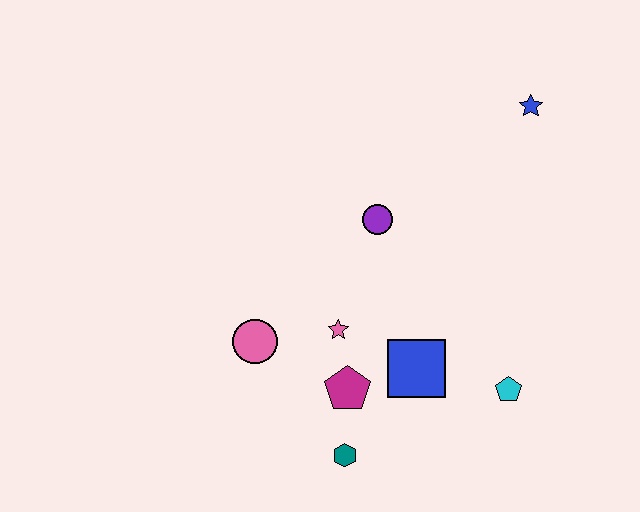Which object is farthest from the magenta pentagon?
The blue star is farthest from the magenta pentagon.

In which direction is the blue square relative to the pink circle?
The blue square is to the right of the pink circle.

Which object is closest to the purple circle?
The pink star is closest to the purple circle.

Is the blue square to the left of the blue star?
Yes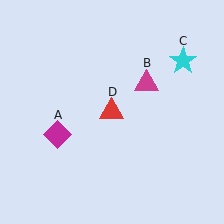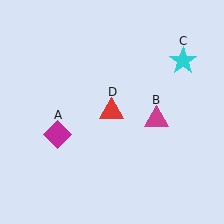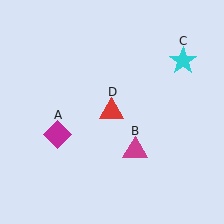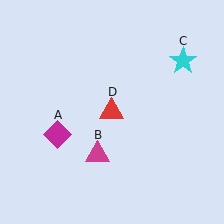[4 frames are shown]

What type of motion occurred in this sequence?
The magenta triangle (object B) rotated clockwise around the center of the scene.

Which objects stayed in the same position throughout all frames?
Magenta diamond (object A) and cyan star (object C) and red triangle (object D) remained stationary.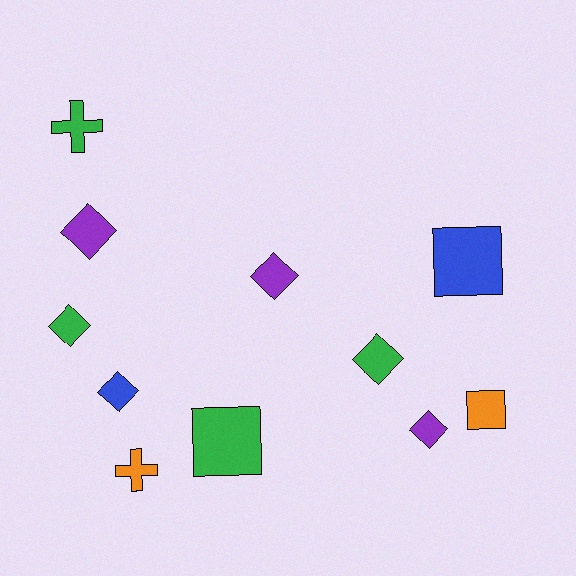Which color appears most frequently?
Green, with 4 objects.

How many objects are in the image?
There are 11 objects.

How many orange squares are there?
There is 1 orange square.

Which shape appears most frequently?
Diamond, with 6 objects.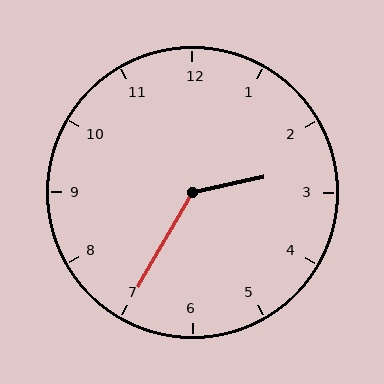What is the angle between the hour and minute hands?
Approximately 132 degrees.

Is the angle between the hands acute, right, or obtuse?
It is obtuse.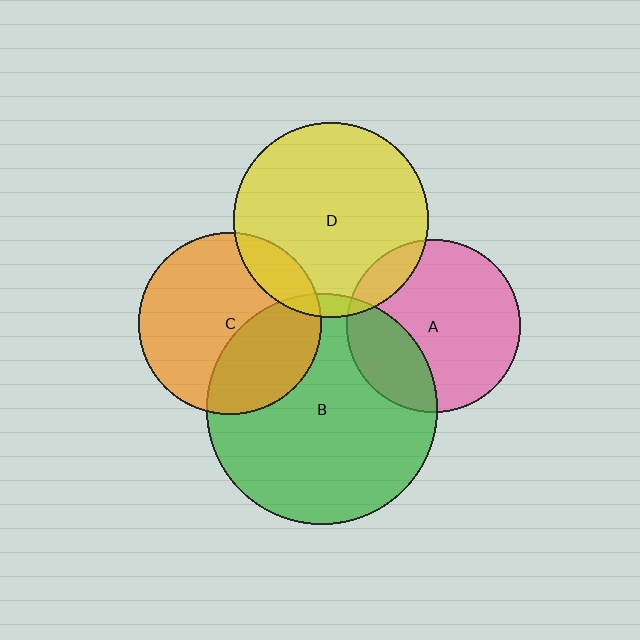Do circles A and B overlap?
Yes.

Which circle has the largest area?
Circle B (green).